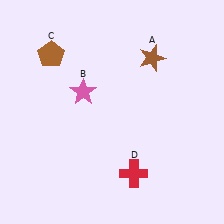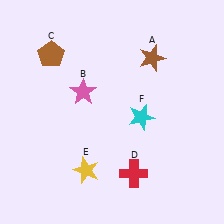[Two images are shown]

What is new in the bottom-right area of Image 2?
A cyan star (F) was added in the bottom-right area of Image 2.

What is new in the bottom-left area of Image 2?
A yellow star (E) was added in the bottom-left area of Image 2.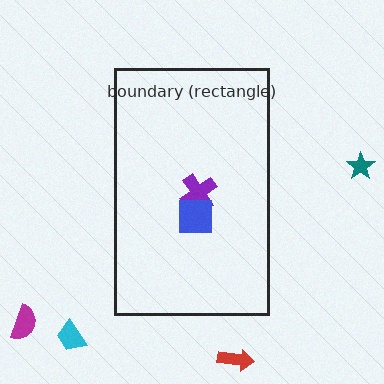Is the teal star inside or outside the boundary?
Outside.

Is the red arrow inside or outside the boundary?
Outside.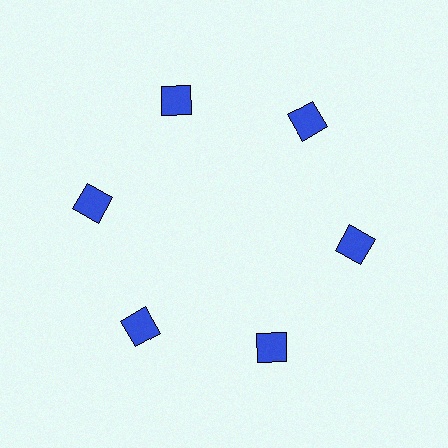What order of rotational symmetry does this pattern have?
This pattern has 6-fold rotational symmetry.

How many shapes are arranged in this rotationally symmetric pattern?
There are 6 shapes, arranged in 6 groups of 1.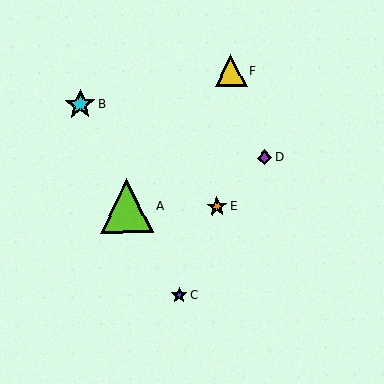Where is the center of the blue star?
The center of the blue star is at (179, 296).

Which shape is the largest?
The lime triangle (labeled A) is the largest.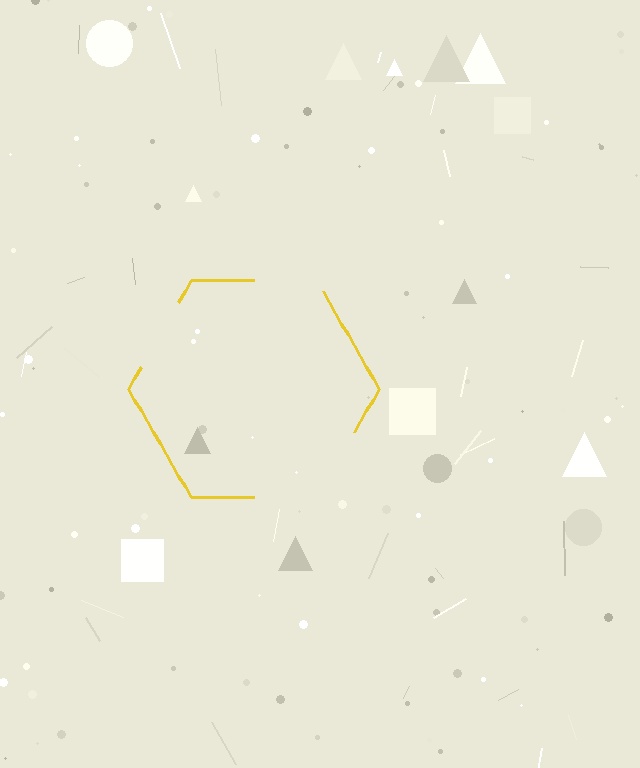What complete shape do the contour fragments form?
The contour fragments form a hexagon.